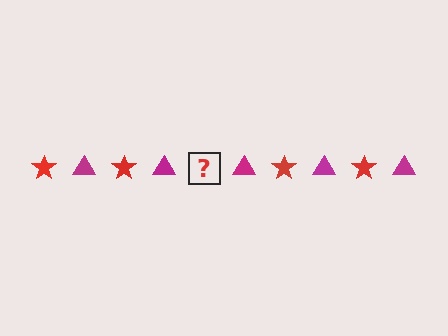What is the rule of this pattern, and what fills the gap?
The rule is that the pattern alternates between red star and magenta triangle. The gap should be filled with a red star.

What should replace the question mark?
The question mark should be replaced with a red star.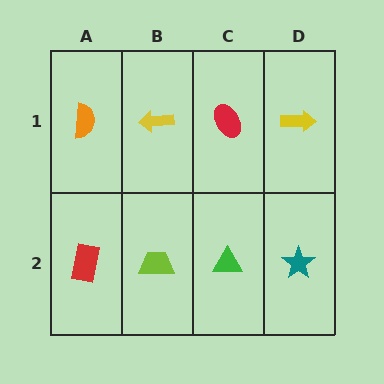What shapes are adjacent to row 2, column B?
A yellow arrow (row 1, column B), a red rectangle (row 2, column A), a green triangle (row 2, column C).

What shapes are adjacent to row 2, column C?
A red ellipse (row 1, column C), a lime trapezoid (row 2, column B), a teal star (row 2, column D).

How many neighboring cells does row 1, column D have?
2.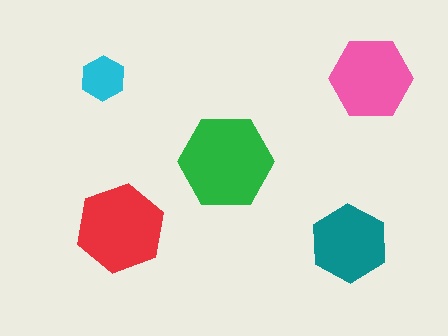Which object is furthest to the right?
The pink hexagon is rightmost.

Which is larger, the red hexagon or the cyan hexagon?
The red one.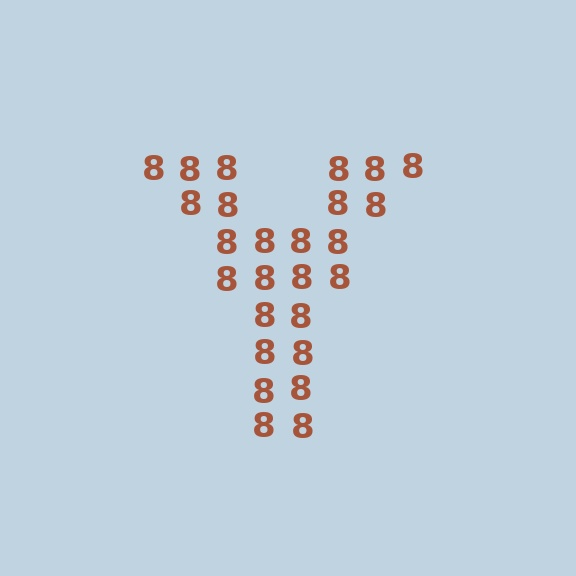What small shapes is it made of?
It is made of small digit 8's.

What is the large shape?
The large shape is the letter Y.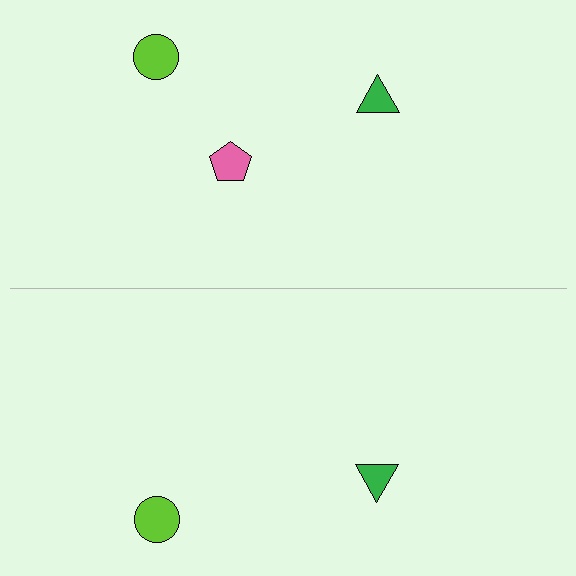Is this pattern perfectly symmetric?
No, the pattern is not perfectly symmetric. A pink pentagon is missing from the bottom side.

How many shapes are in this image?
There are 5 shapes in this image.